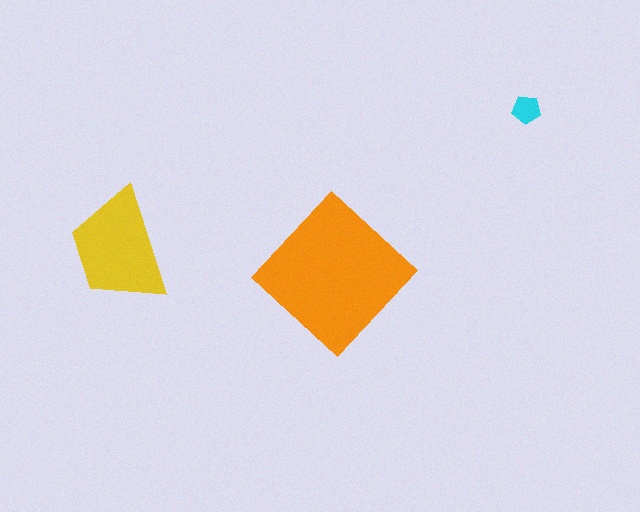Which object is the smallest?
The cyan pentagon.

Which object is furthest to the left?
The yellow trapezoid is leftmost.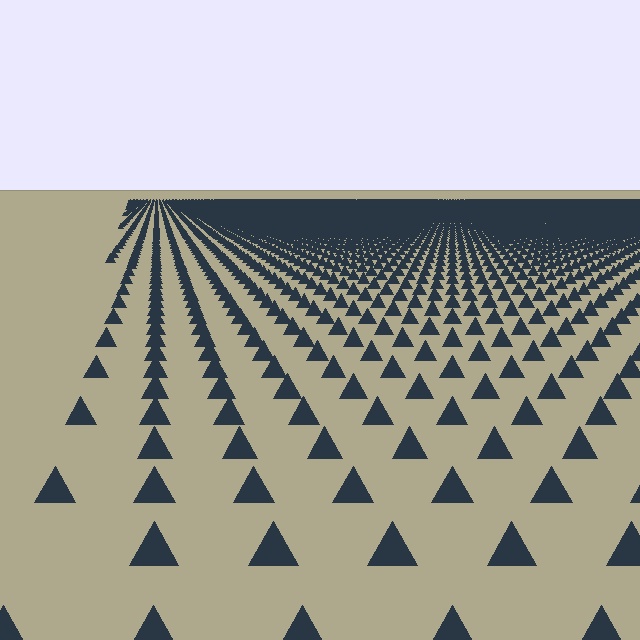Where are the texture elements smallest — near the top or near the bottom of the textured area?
Near the top.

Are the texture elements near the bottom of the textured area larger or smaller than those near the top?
Larger. Near the bottom, elements are closer to the viewer and appear at a bigger on-screen size.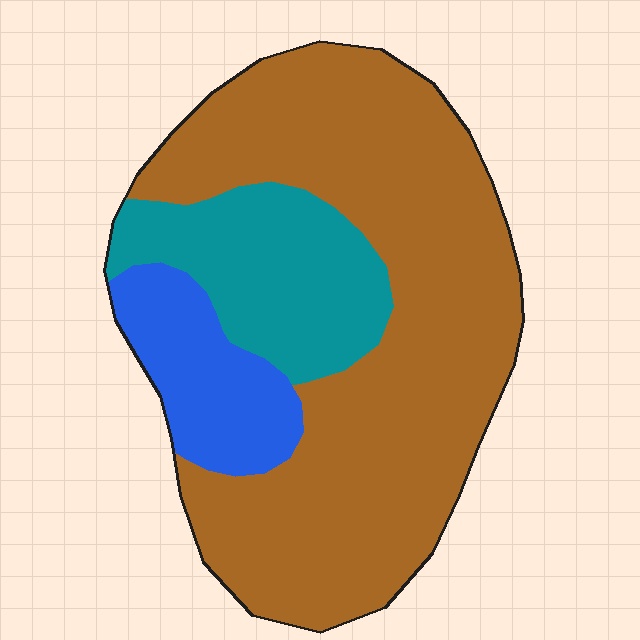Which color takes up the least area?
Blue, at roughly 15%.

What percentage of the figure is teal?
Teal covers 20% of the figure.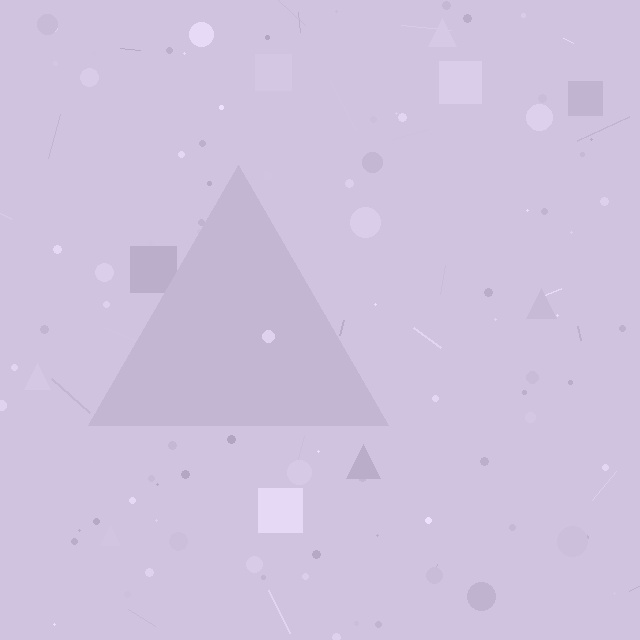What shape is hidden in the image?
A triangle is hidden in the image.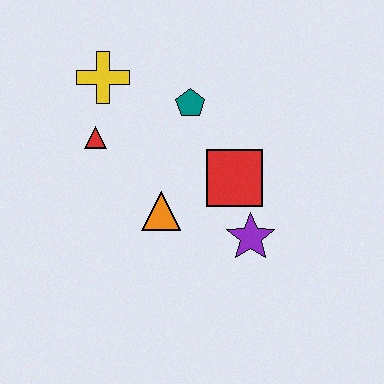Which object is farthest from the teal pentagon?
The purple star is farthest from the teal pentagon.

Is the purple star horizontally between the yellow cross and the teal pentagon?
No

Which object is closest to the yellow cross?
The red triangle is closest to the yellow cross.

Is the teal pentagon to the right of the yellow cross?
Yes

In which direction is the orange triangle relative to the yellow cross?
The orange triangle is below the yellow cross.